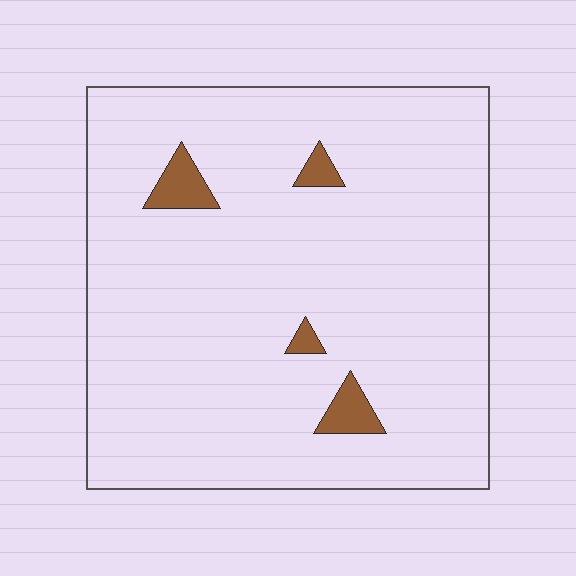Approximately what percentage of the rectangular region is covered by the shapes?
Approximately 5%.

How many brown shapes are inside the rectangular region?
4.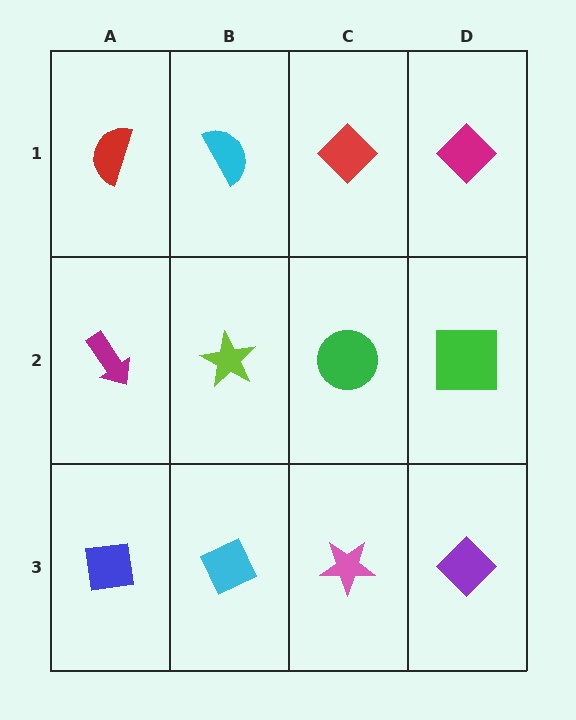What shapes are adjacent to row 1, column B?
A lime star (row 2, column B), a red semicircle (row 1, column A), a red diamond (row 1, column C).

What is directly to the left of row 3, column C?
A cyan diamond.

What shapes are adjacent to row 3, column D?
A green square (row 2, column D), a pink star (row 3, column C).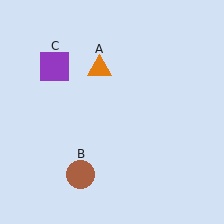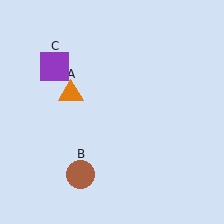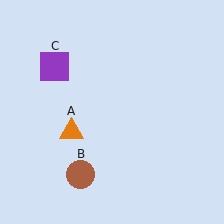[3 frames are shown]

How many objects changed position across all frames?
1 object changed position: orange triangle (object A).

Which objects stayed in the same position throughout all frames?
Brown circle (object B) and purple square (object C) remained stationary.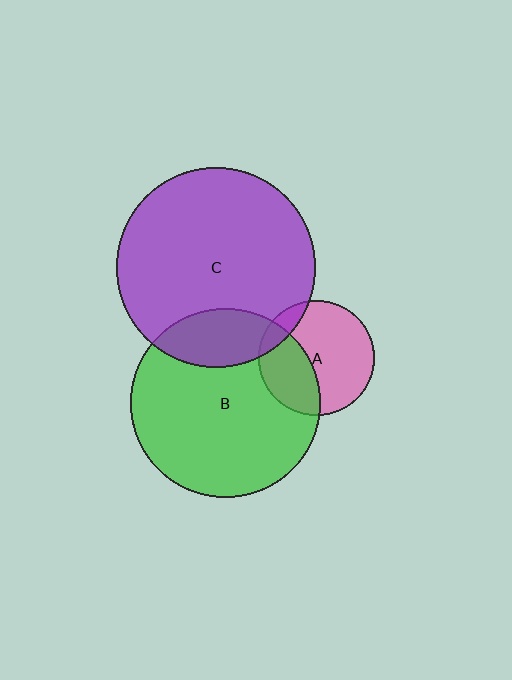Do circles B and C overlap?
Yes.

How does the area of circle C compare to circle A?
Approximately 3.0 times.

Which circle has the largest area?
Circle C (purple).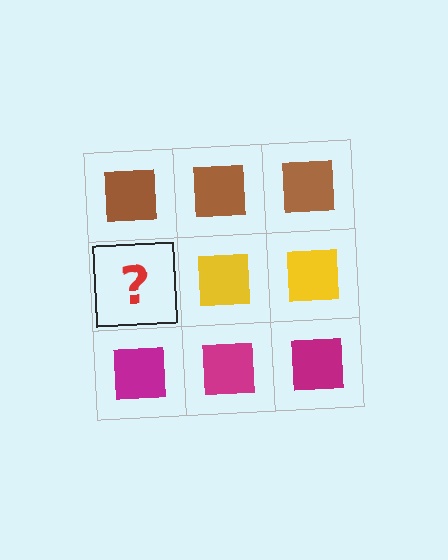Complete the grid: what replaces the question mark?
The question mark should be replaced with a yellow square.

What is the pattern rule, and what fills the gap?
The rule is that each row has a consistent color. The gap should be filled with a yellow square.